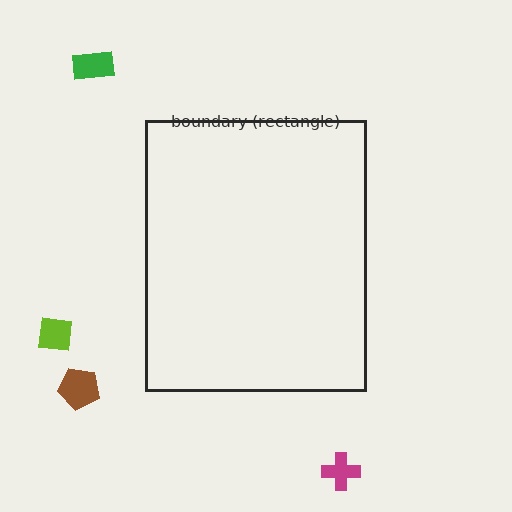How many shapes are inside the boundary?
0 inside, 4 outside.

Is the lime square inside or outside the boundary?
Outside.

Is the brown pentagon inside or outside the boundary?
Outside.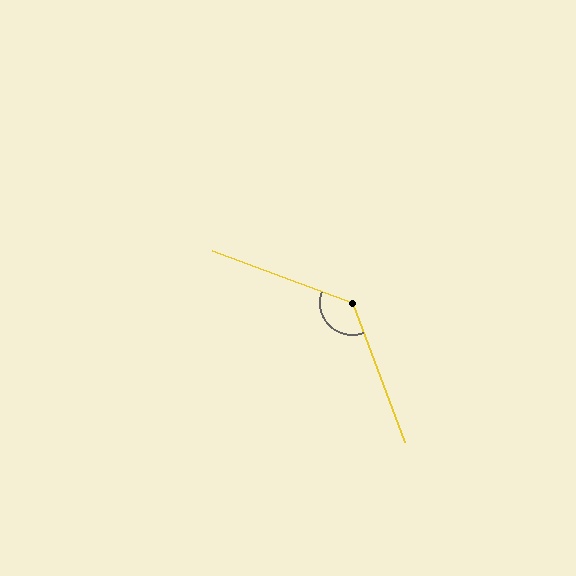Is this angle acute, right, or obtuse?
It is obtuse.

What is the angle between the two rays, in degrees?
Approximately 131 degrees.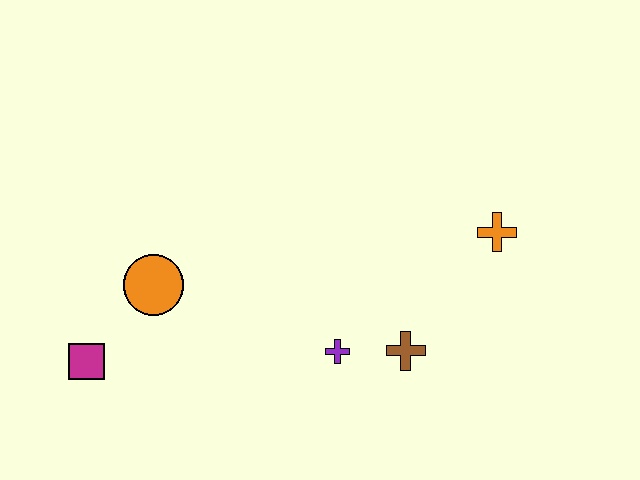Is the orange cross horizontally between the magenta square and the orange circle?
No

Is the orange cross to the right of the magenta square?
Yes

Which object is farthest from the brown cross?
The magenta square is farthest from the brown cross.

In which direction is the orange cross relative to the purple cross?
The orange cross is to the right of the purple cross.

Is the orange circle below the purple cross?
No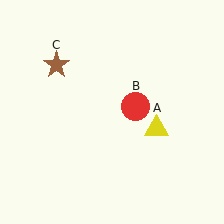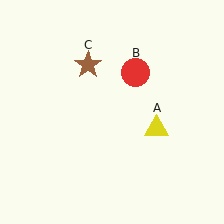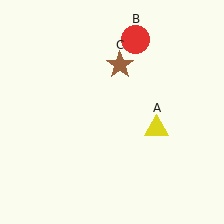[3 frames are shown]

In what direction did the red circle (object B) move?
The red circle (object B) moved up.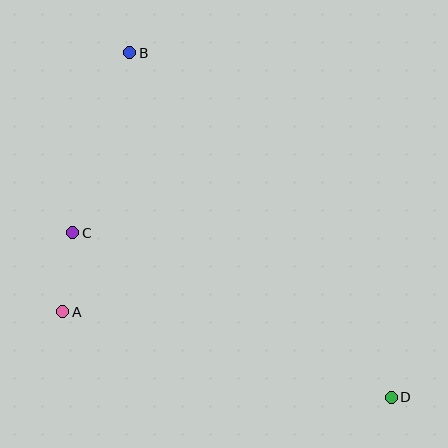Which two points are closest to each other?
Points A and C are closest to each other.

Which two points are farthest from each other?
Points B and D are farthest from each other.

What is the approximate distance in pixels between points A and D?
The distance between A and D is approximately 339 pixels.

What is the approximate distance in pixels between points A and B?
The distance between A and B is approximately 268 pixels.